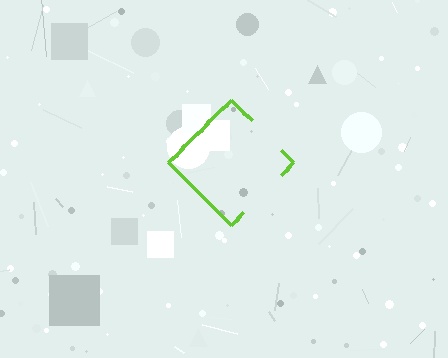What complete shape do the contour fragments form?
The contour fragments form a diamond.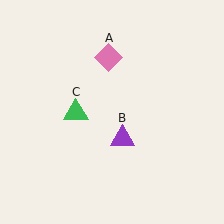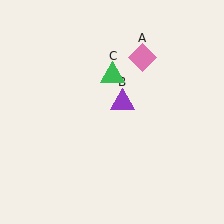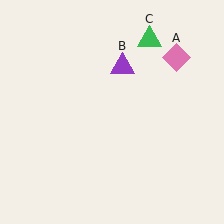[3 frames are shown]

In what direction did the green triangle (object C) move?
The green triangle (object C) moved up and to the right.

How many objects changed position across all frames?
3 objects changed position: pink diamond (object A), purple triangle (object B), green triangle (object C).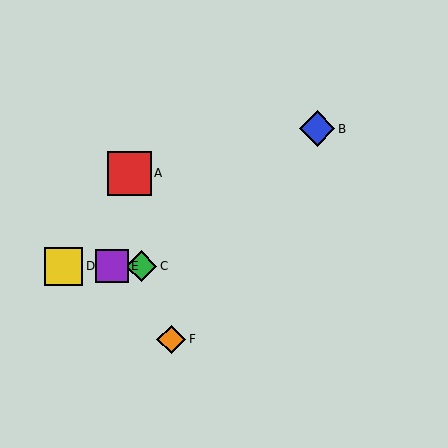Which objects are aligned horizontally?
Objects C, D, E are aligned horizontally.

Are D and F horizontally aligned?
No, D is at y≈266 and F is at y≈339.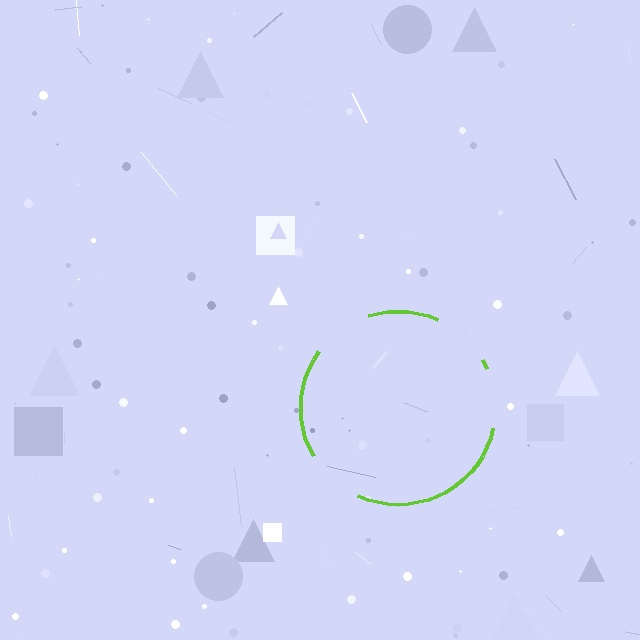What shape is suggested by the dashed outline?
The dashed outline suggests a circle.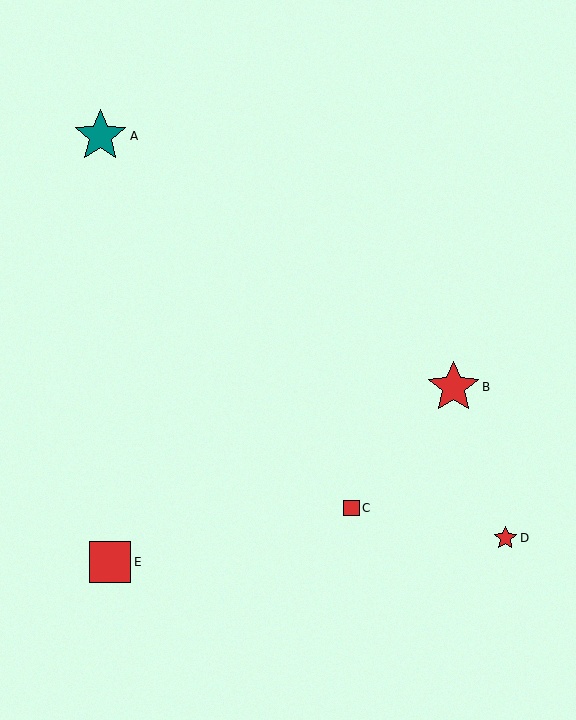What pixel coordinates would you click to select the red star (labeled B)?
Click at (453, 387) to select the red star B.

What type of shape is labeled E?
Shape E is a red square.